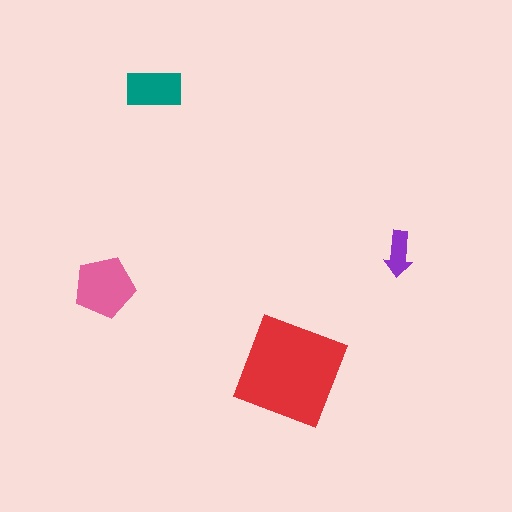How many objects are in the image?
There are 4 objects in the image.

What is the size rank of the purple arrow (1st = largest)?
4th.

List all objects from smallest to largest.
The purple arrow, the teal rectangle, the pink pentagon, the red square.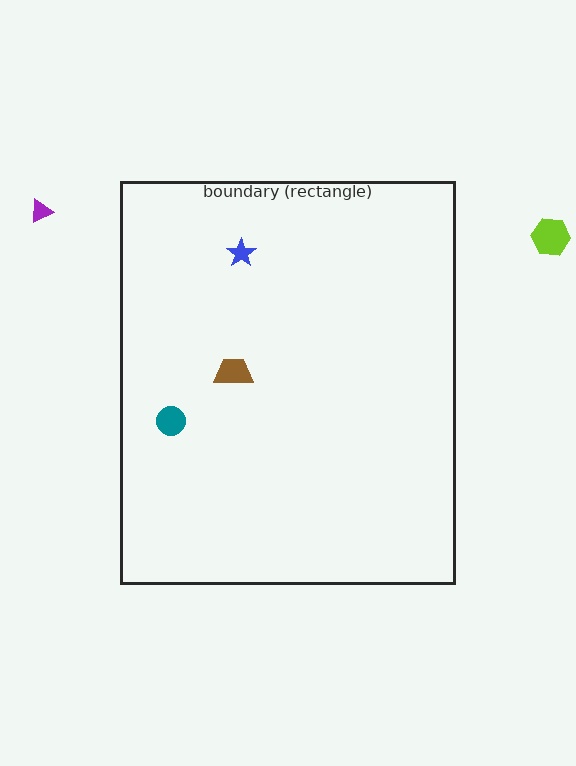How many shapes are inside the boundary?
3 inside, 2 outside.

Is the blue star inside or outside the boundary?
Inside.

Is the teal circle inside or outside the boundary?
Inside.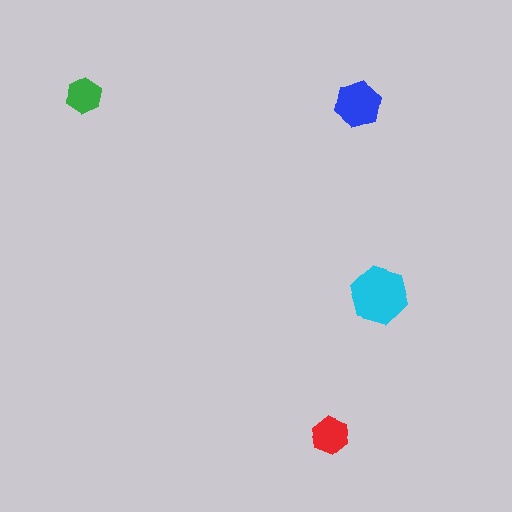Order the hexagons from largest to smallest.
the cyan one, the blue one, the red one, the green one.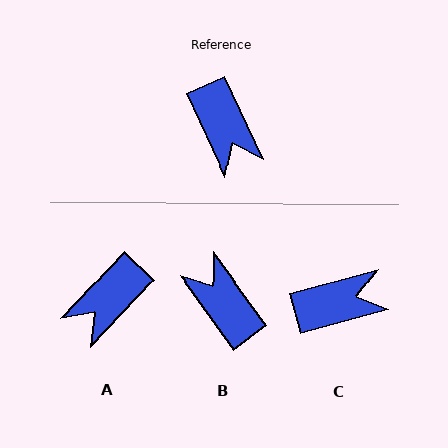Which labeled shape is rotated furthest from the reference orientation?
B, about 169 degrees away.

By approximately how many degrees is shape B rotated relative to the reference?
Approximately 169 degrees clockwise.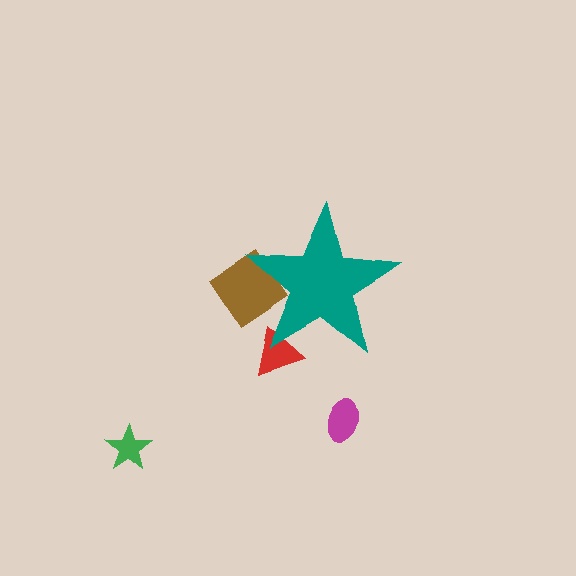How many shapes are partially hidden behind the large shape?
2 shapes are partially hidden.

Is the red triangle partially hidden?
Yes, the red triangle is partially hidden behind the teal star.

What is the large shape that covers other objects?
A teal star.